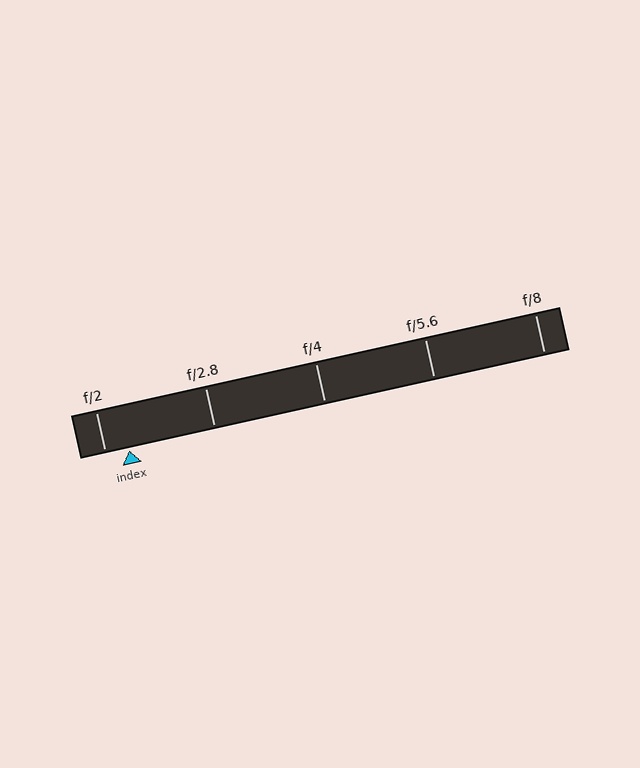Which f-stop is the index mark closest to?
The index mark is closest to f/2.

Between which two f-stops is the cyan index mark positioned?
The index mark is between f/2 and f/2.8.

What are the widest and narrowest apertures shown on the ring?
The widest aperture shown is f/2 and the narrowest is f/8.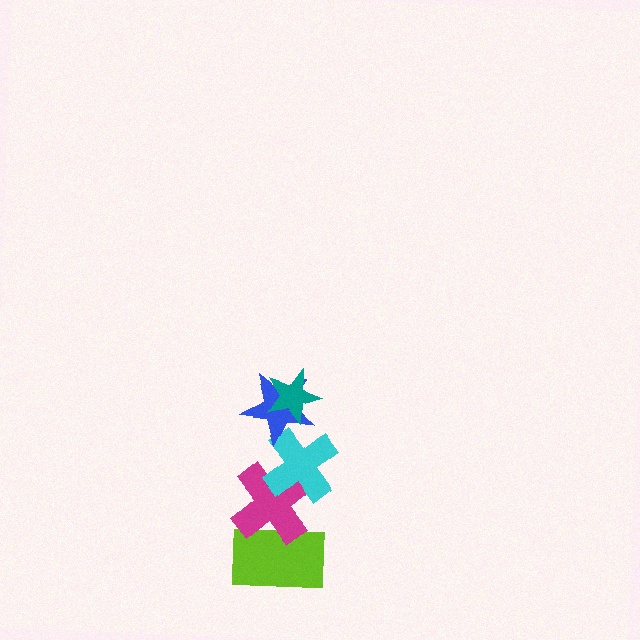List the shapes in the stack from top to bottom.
From top to bottom: the teal star, the blue star, the cyan cross, the magenta cross, the lime rectangle.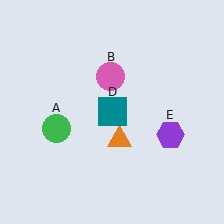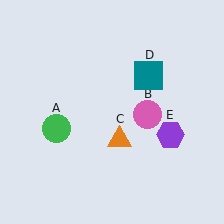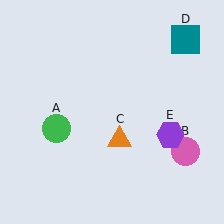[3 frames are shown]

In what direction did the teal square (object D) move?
The teal square (object D) moved up and to the right.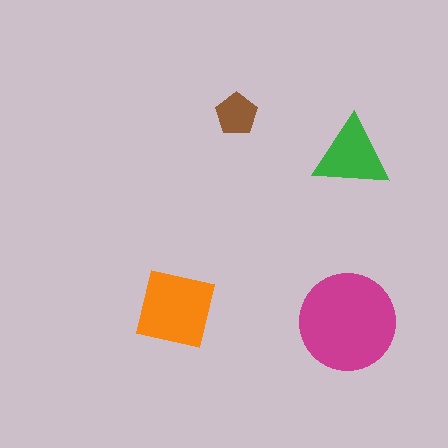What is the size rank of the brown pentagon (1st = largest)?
4th.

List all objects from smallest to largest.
The brown pentagon, the green triangle, the orange square, the magenta circle.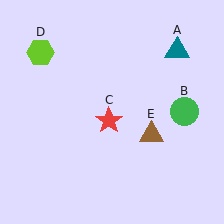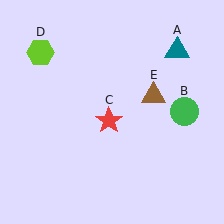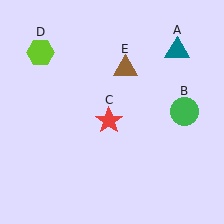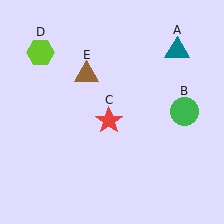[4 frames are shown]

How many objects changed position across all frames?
1 object changed position: brown triangle (object E).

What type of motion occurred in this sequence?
The brown triangle (object E) rotated counterclockwise around the center of the scene.